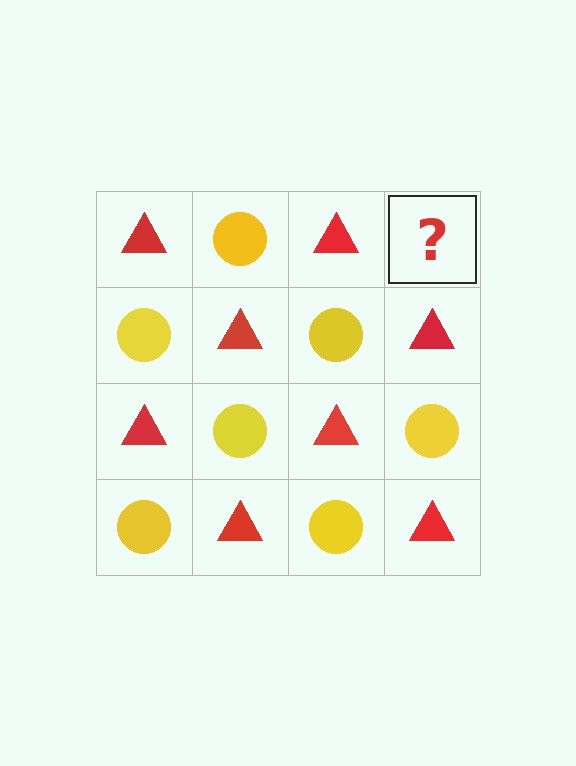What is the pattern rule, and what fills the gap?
The rule is that it alternates red triangle and yellow circle in a checkerboard pattern. The gap should be filled with a yellow circle.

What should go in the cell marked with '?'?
The missing cell should contain a yellow circle.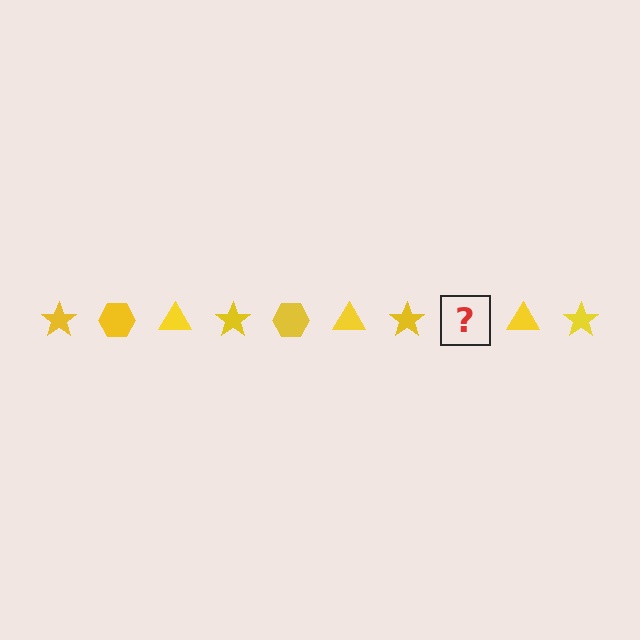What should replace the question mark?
The question mark should be replaced with a yellow hexagon.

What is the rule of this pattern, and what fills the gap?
The rule is that the pattern cycles through star, hexagon, triangle shapes in yellow. The gap should be filled with a yellow hexagon.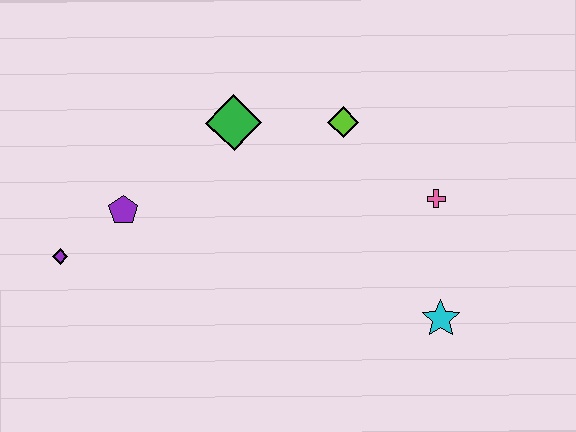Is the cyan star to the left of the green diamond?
No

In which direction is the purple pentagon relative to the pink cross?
The purple pentagon is to the left of the pink cross.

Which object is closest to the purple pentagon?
The purple diamond is closest to the purple pentagon.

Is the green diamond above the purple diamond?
Yes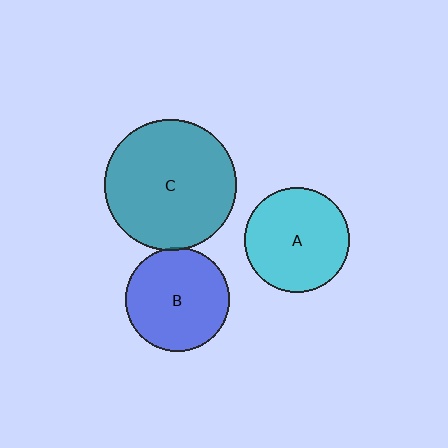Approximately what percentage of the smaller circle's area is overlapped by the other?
Approximately 5%.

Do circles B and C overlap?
Yes.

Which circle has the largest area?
Circle C (teal).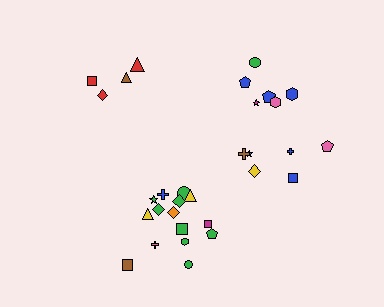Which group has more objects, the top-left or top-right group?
The top-right group.